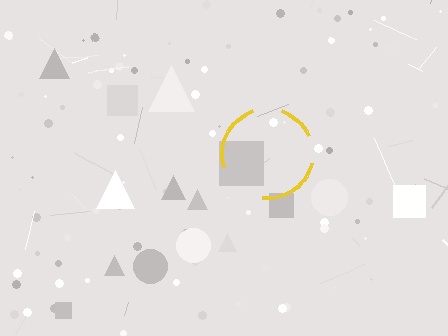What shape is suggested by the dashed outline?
The dashed outline suggests a circle.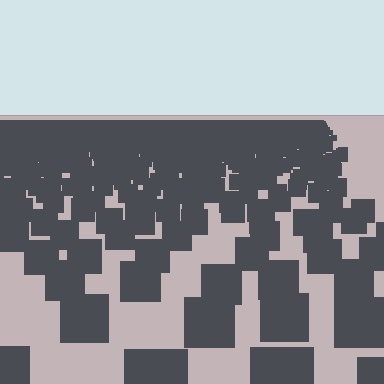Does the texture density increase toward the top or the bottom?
Density increases toward the top.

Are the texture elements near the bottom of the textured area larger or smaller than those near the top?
Larger. Near the bottom, elements are closer to the viewer and appear at a bigger on-screen size.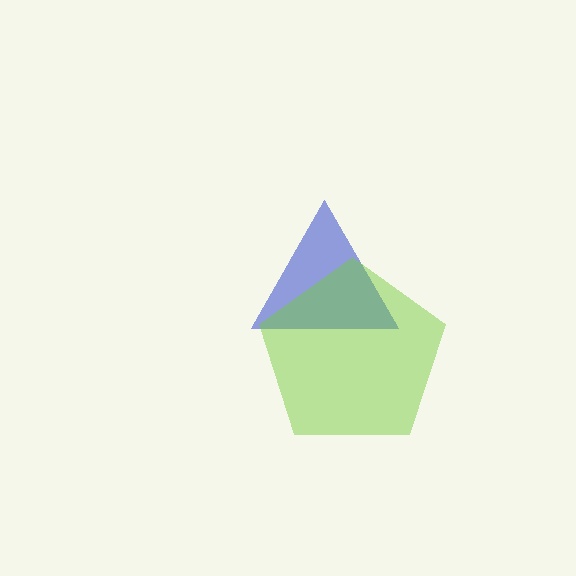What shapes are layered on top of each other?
The layered shapes are: a blue triangle, a lime pentagon.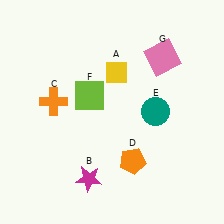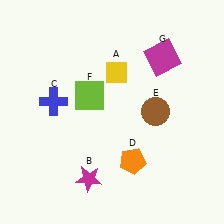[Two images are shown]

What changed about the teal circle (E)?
In Image 1, E is teal. In Image 2, it changed to brown.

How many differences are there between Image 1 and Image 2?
There are 3 differences between the two images.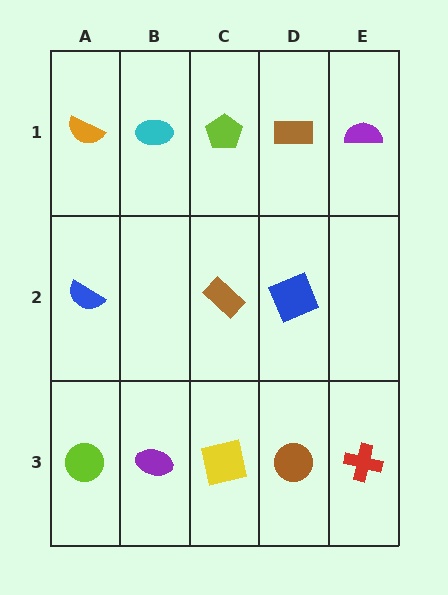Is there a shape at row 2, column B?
No, that cell is empty.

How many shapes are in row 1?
5 shapes.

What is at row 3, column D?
A brown circle.